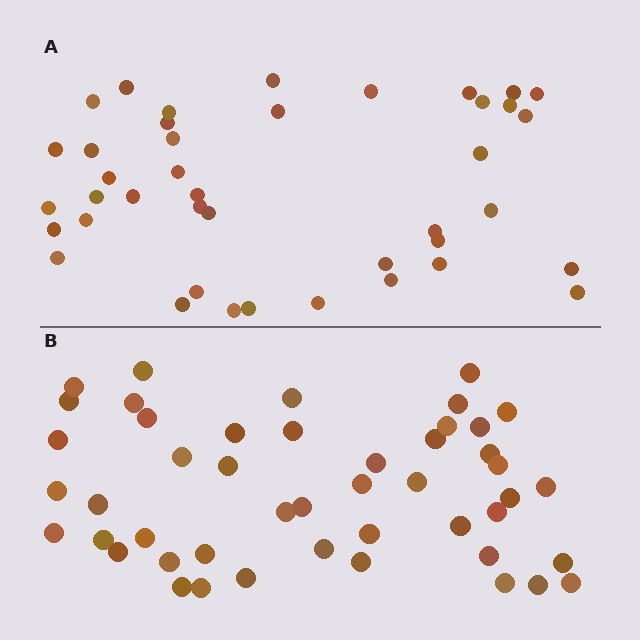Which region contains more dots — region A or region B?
Region B (the bottom region) has more dots.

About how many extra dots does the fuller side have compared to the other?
Region B has about 6 more dots than region A.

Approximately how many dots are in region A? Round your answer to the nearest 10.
About 40 dots. (The exact count is 41, which rounds to 40.)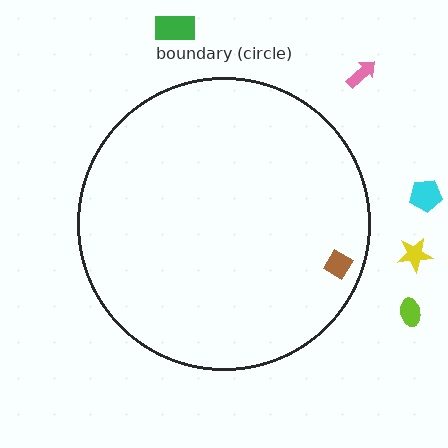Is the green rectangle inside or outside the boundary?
Outside.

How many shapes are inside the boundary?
1 inside, 5 outside.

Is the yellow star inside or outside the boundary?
Outside.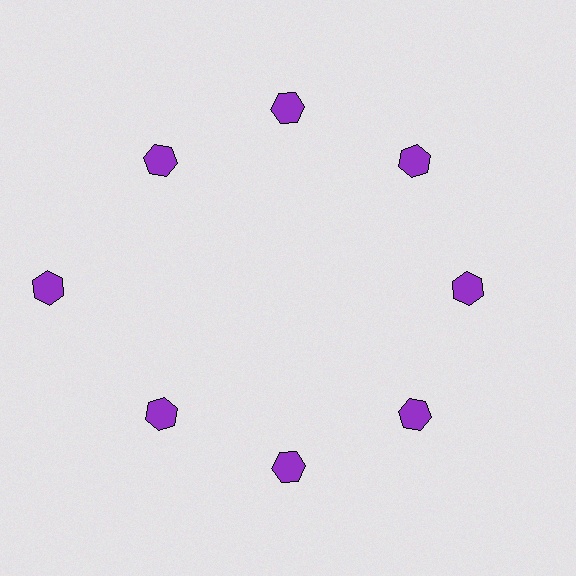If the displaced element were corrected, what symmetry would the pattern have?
It would have 8-fold rotational symmetry — the pattern would map onto itself every 45 degrees.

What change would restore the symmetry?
The symmetry would be restored by moving it inward, back onto the ring so that all 8 hexagons sit at equal angles and equal distance from the center.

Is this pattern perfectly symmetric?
No. The 8 purple hexagons are arranged in a ring, but one element near the 9 o'clock position is pushed outward from the center, breaking the 8-fold rotational symmetry.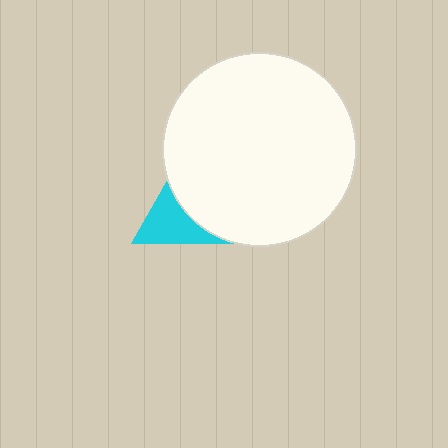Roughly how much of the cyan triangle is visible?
A small part of it is visible (roughly 38%).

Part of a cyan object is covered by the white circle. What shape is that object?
It is a triangle.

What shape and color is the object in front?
The object in front is a white circle.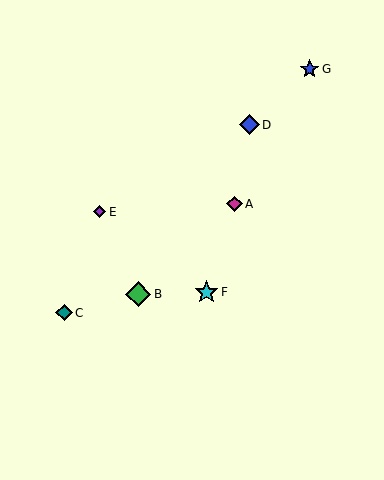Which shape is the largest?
The green diamond (labeled B) is the largest.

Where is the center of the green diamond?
The center of the green diamond is at (138, 294).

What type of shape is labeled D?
Shape D is a blue diamond.